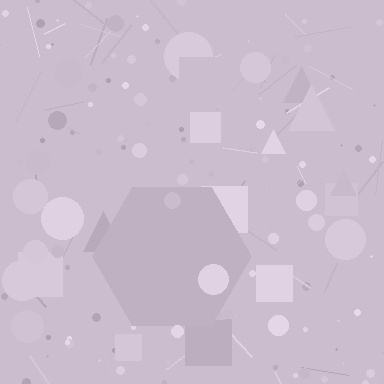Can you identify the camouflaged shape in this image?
The camouflaged shape is a hexagon.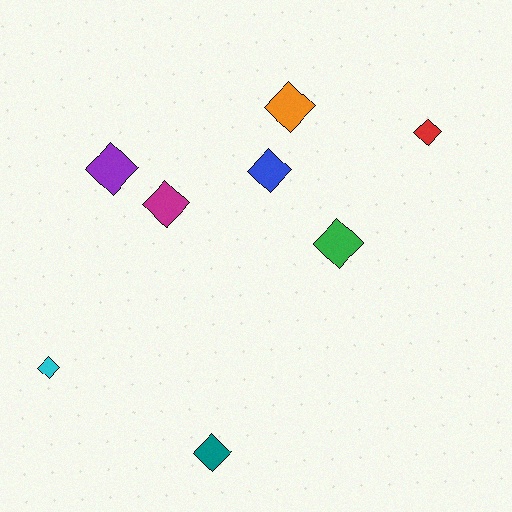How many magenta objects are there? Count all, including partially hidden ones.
There is 1 magenta object.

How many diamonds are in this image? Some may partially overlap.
There are 8 diamonds.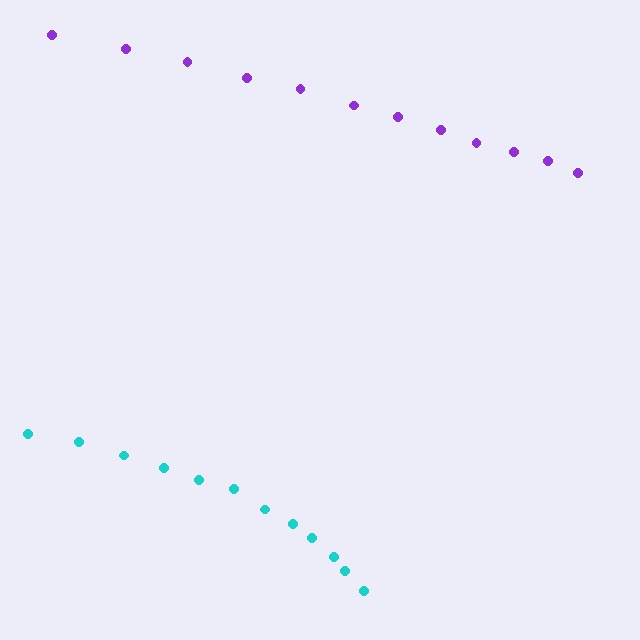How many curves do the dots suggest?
There are 2 distinct paths.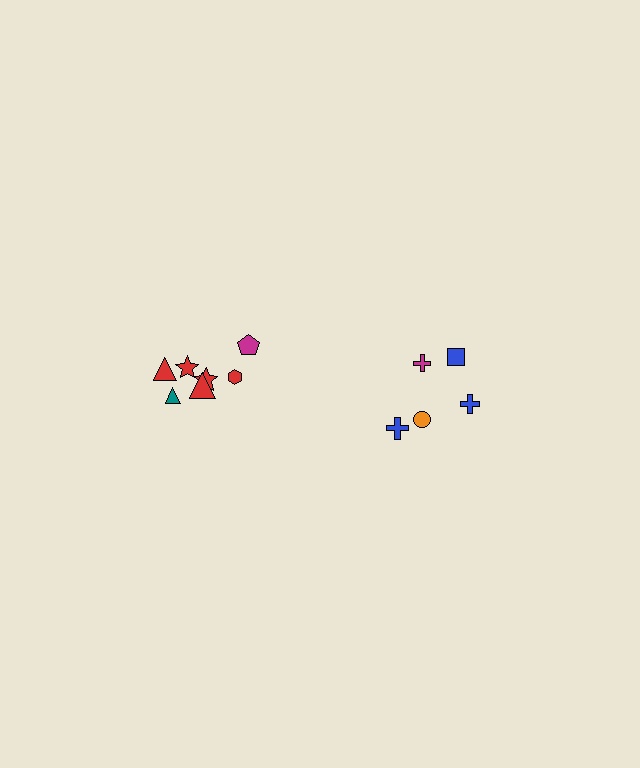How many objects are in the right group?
There are 5 objects.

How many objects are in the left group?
There are 7 objects.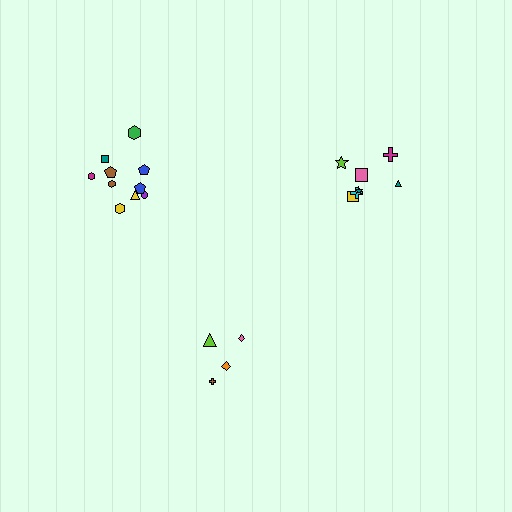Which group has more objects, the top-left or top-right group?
The top-left group.